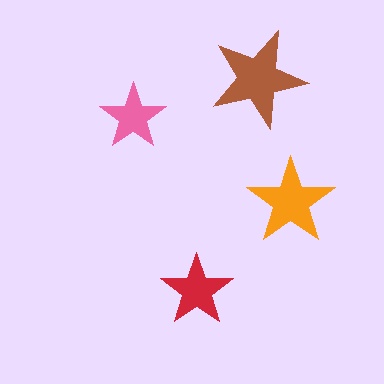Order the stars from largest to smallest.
the brown one, the orange one, the red one, the pink one.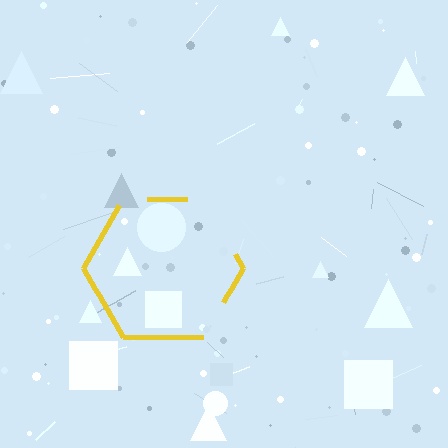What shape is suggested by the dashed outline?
The dashed outline suggests a hexagon.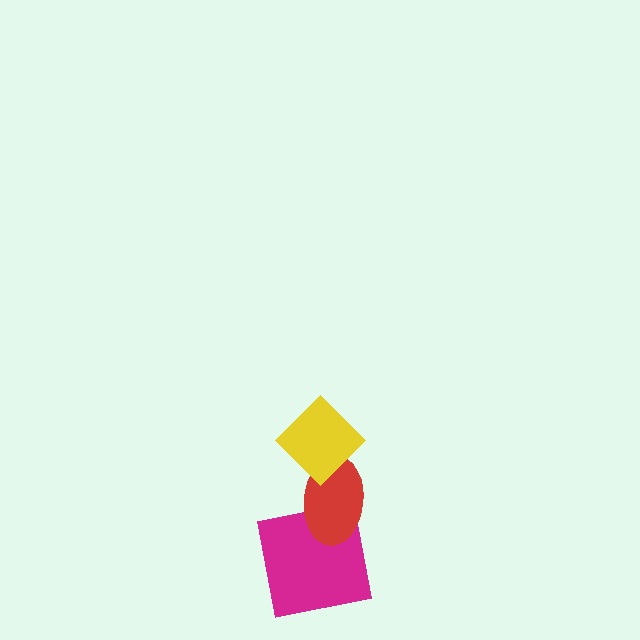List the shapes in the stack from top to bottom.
From top to bottom: the yellow diamond, the red ellipse, the magenta square.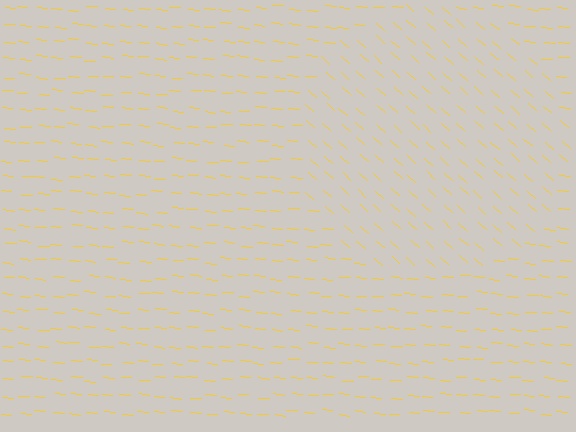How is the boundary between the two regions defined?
The boundary is defined purely by a change in line orientation (approximately 37 degrees difference). All lines are the same color and thickness.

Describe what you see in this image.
The image is filled with small yellow line segments. A circle region in the image has lines oriented differently from the surrounding lines, creating a visible texture boundary.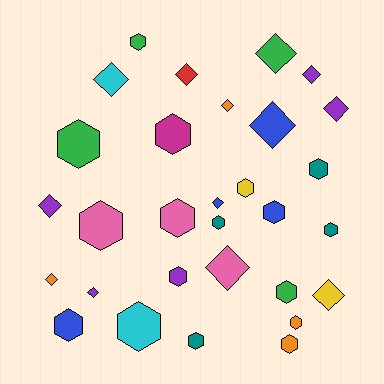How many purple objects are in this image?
There are 5 purple objects.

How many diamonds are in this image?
There are 13 diamonds.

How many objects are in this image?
There are 30 objects.